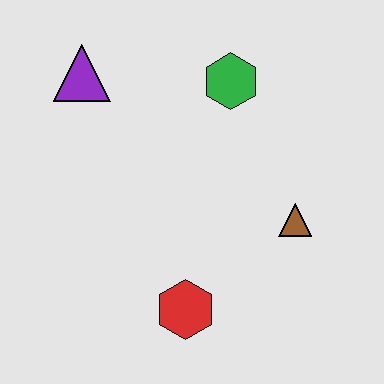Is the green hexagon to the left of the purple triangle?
No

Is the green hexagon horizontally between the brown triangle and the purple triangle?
Yes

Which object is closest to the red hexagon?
The brown triangle is closest to the red hexagon.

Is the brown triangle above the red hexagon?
Yes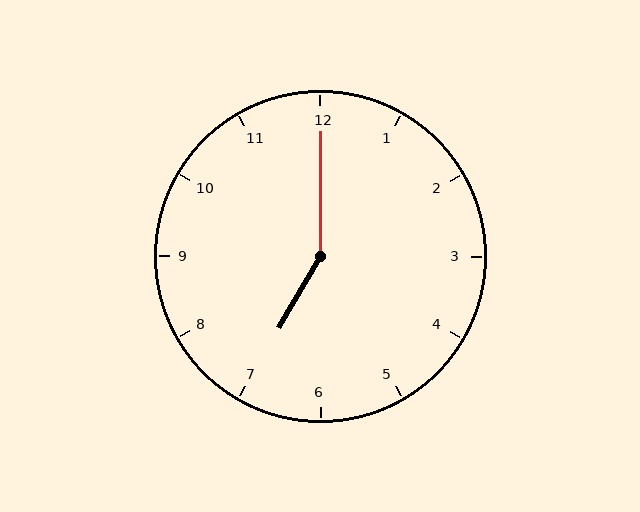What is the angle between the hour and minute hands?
Approximately 150 degrees.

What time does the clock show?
7:00.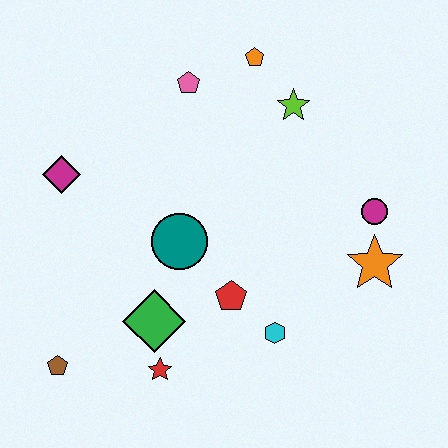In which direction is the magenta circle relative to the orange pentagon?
The magenta circle is below the orange pentagon.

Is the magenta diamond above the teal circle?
Yes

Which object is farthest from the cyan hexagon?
The orange pentagon is farthest from the cyan hexagon.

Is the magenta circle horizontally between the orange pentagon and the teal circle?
No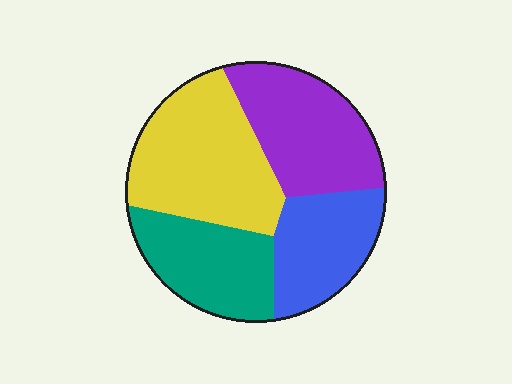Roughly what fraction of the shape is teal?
Teal covers about 20% of the shape.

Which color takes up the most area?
Yellow, at roughly 30%.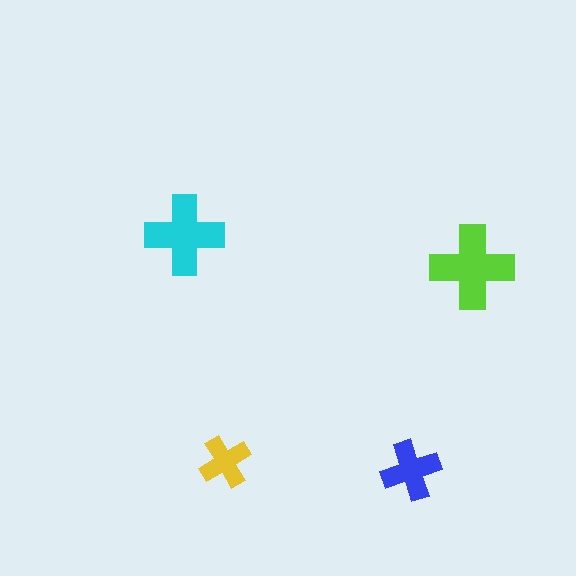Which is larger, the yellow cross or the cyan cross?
The cyan one.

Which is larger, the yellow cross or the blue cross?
The blue one.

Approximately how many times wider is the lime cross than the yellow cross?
About 1.5 times wider.